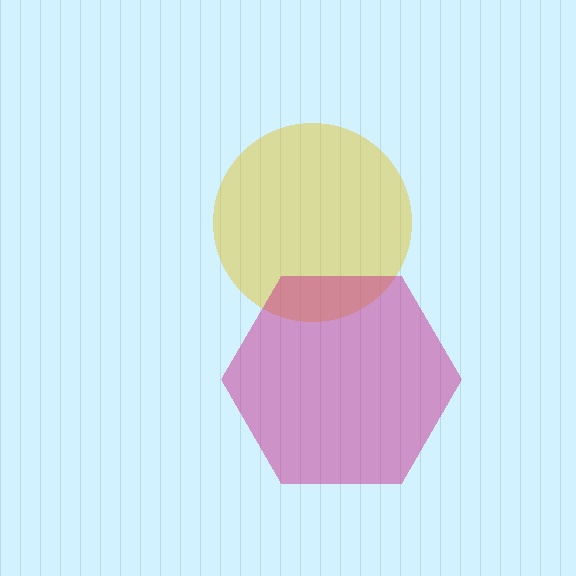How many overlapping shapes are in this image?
There are 2 overlapping shapes in the image.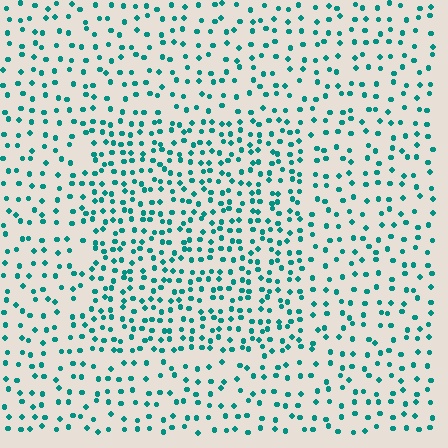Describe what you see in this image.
The image contains small teal elements arranged at two different densities. A rectangle-shaped region is visible where the elements are more densely packed than the surrounding area.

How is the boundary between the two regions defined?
The boundary is defined by a change in element density (approximately 1.7x ratio). All elements are the same color, size, and shape.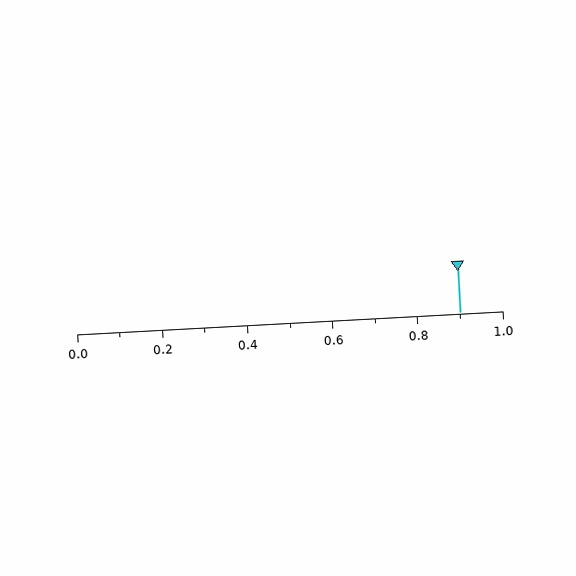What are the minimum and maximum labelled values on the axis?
The axis runs from 0.0 to 1.0.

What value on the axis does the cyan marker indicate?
The marker indicates approximately 0.9.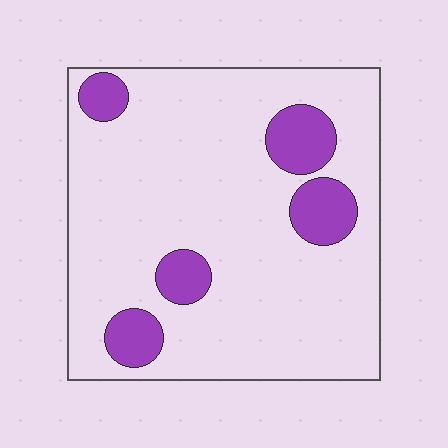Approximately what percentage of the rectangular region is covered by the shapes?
Approximately 15%.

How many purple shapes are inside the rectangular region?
5.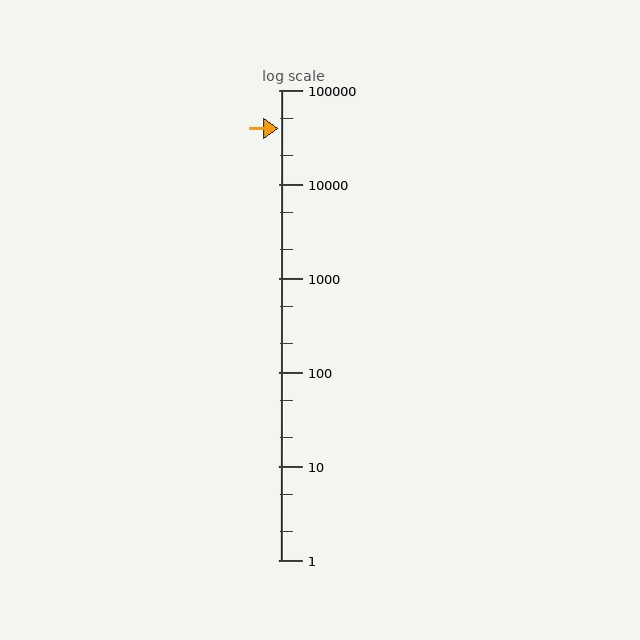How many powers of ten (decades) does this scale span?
The scale spans 5 decades, from 1 to 100000.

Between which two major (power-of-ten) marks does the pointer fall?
The pointer is between 10000 and 100000.